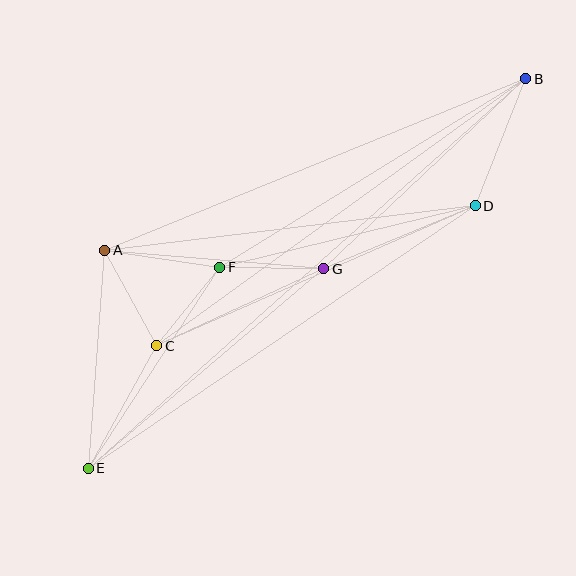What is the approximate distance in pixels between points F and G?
The distance between F and G is approximately 104 pixels.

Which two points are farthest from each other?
Points B and E are farthest from each other.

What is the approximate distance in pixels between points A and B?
The distance between A and B is approximately 455 pixels.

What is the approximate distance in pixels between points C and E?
The distance between C and E is approximately 141 pixels.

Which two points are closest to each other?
Points C and F are closest to each other.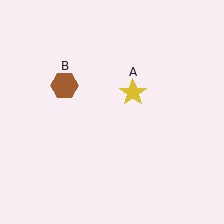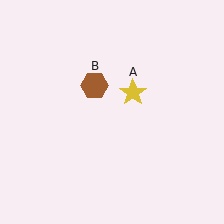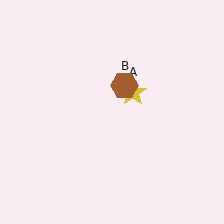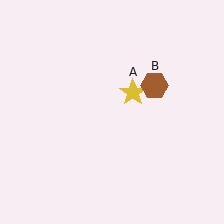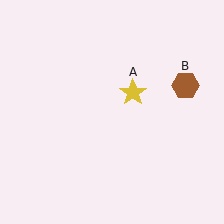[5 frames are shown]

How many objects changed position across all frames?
1 object changed position: brown hexagon (object B).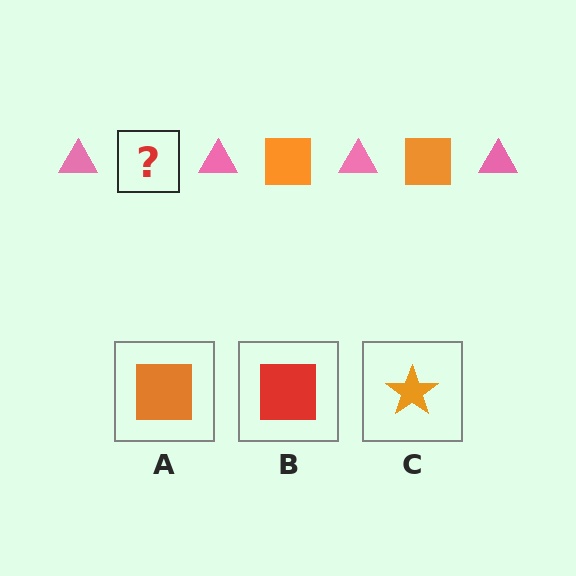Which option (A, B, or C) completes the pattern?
A.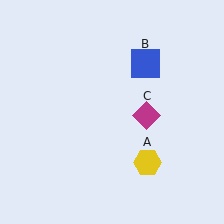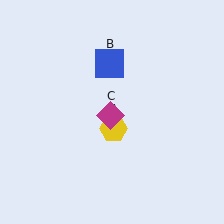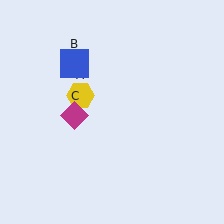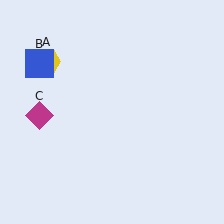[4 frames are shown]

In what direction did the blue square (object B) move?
The blue square (object B) moved left.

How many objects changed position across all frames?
3 objects changed position: yellow hexagon (object A), blue square (object B), magenta diamond (object C).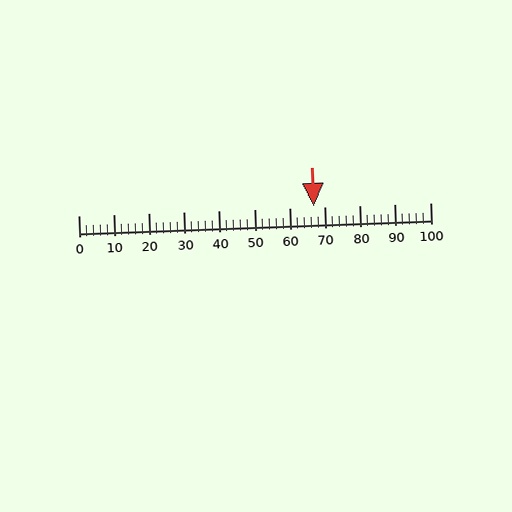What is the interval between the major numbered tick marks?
The major tick marks are spaced 10 units apart.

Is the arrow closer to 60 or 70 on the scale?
The arrow is closer to 70.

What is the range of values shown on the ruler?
The ruler shows values from 0 to 100.